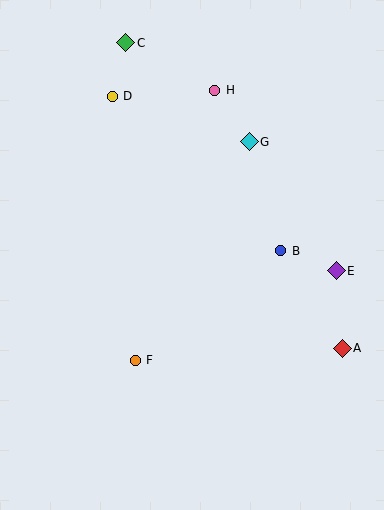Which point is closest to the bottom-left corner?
Point F is closest to the bottom-left corner.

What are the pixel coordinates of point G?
Point G is at (249, 142).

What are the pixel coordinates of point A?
Point A is at (342, 348).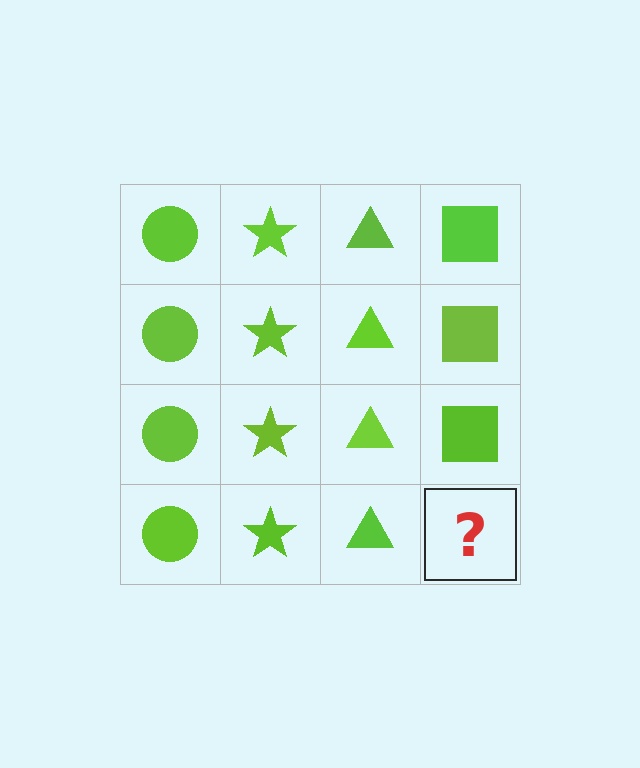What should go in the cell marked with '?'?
The missing cell should contain a lime square.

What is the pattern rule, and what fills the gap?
The rule is that each column has a consistent shape. The gap should be filled with a lime square.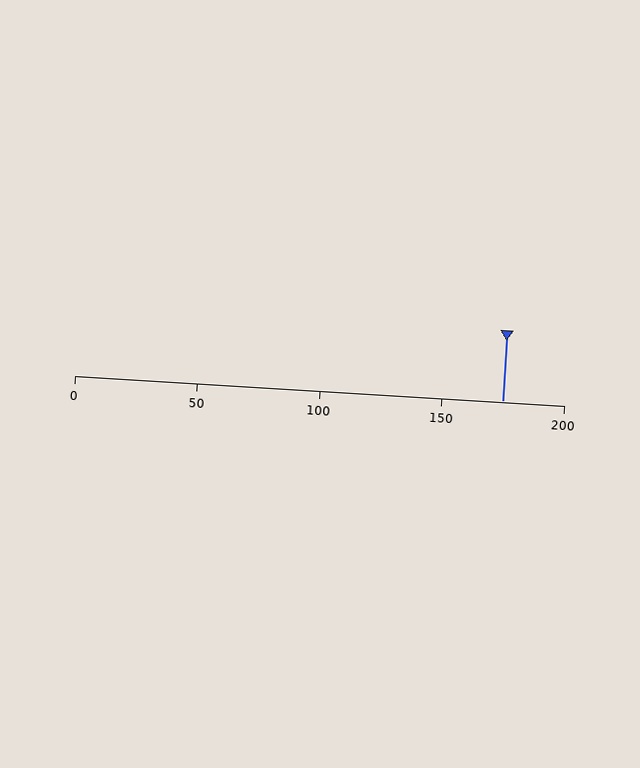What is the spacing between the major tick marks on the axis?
The major ticks are spaced 50 apart.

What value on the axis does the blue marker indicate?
The marker indicates approximately 175.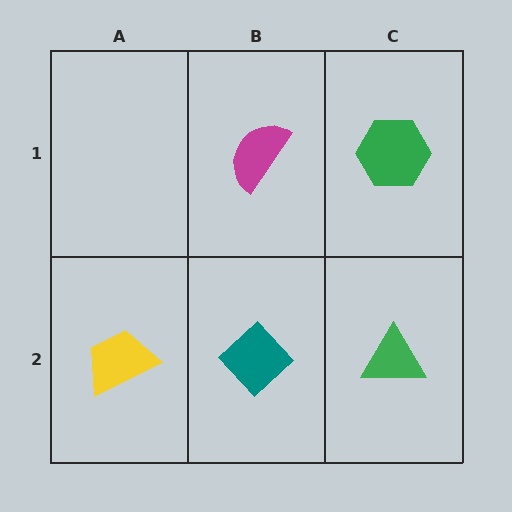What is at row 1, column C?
A green hexagon.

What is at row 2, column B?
A teal diamond.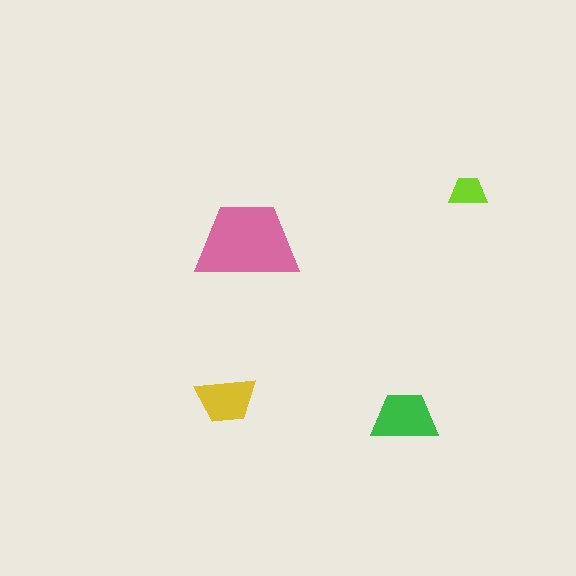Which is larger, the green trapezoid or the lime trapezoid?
The green one.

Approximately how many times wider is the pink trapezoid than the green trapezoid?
About 1.5 times wider.